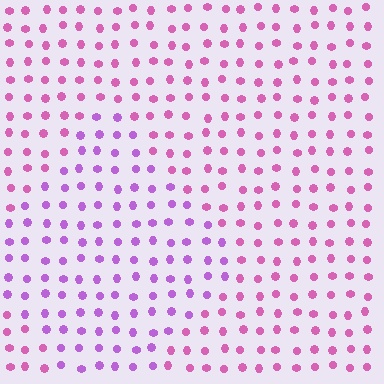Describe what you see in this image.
The image is filled with small pink elements in a uniform arrangement. A diamond-shaped region is visible where the elements are tinted to a slightly different hue, forming a subtle color boundary.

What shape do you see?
I see a diamond.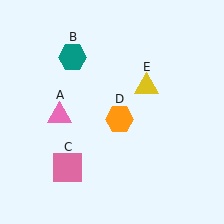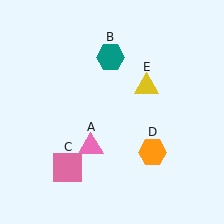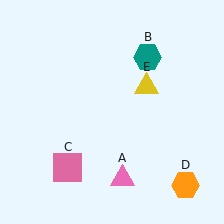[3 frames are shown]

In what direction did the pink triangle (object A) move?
The pink triangle (object A) moved down and to the right.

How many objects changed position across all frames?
3 objects changed position: pink triangle (object A), teal hexagon (object B), orange hexagon (object D).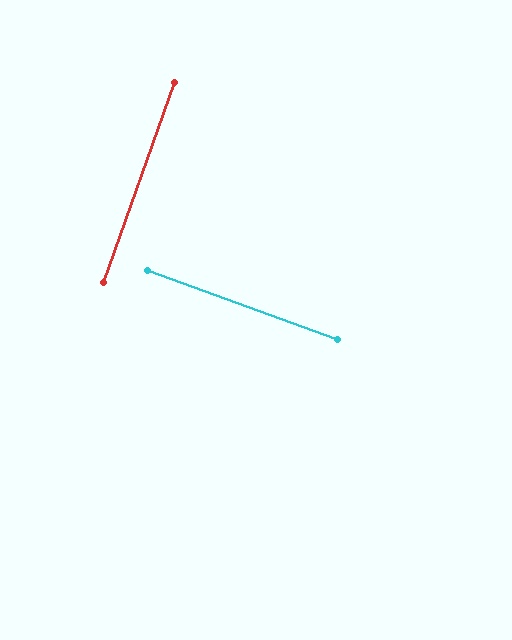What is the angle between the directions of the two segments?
Approximately 89 degrees.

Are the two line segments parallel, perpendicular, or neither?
Perpendicular — they meet at approximately 89°.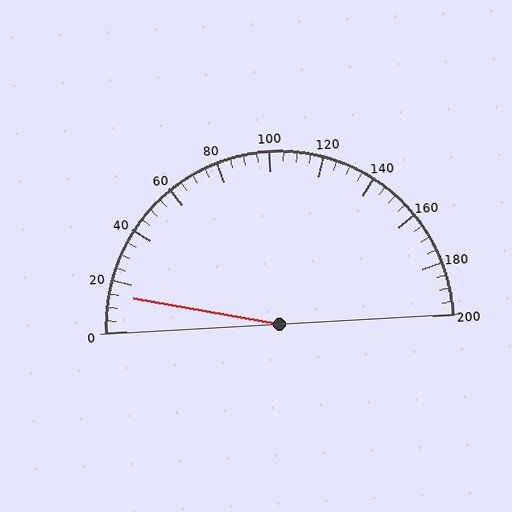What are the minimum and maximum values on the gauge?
The gauge ranges from 0 to 200.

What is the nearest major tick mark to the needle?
The nearest major tick mark is 20.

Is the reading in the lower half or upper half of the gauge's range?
The reading is in the lower half of the range (0 to 200).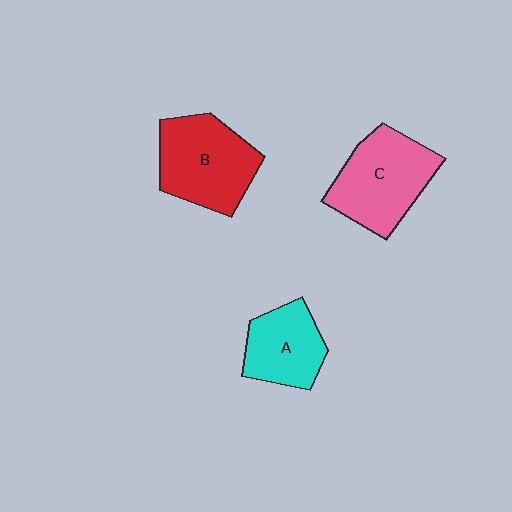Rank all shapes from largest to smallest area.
From largest to smallest: C (pink), B (red), A (cyan).